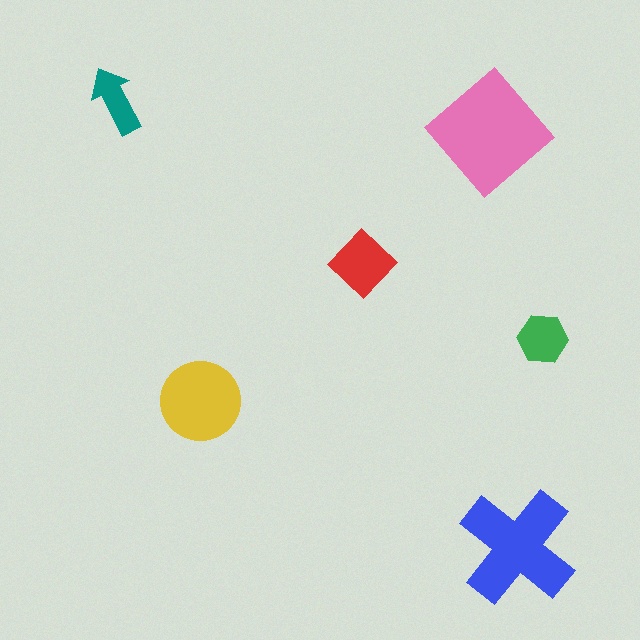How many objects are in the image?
There are 6 objects in the image.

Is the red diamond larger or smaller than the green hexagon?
Larger.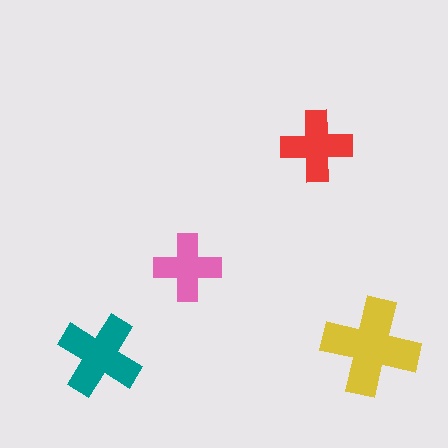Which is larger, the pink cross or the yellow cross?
The yellow one.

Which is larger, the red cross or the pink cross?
The red one.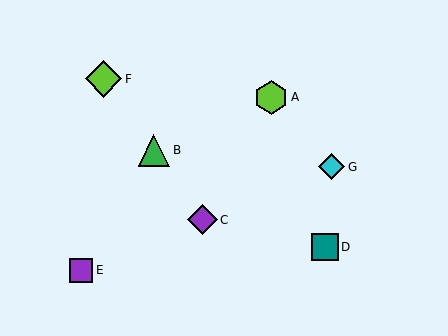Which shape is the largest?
The lime diamond (labeled F) is the largest.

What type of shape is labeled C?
Shape C is a purple diamond.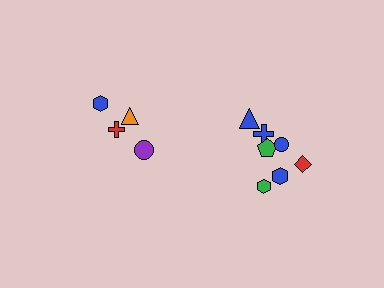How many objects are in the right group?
There are 7 objects.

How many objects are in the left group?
There are 4 objects.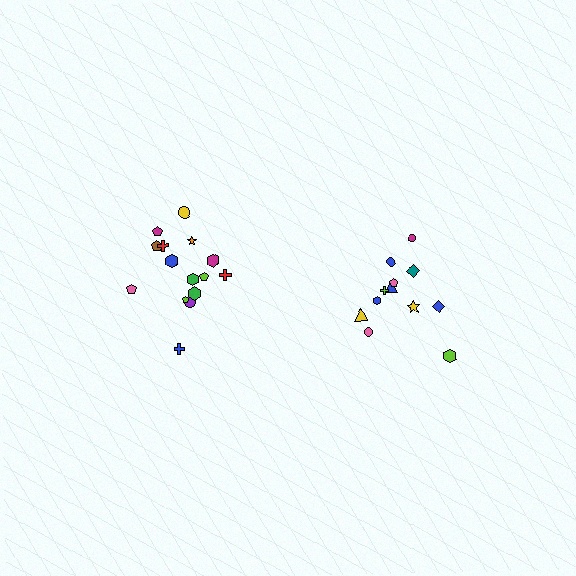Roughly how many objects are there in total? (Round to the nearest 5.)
Roughly 25 objects in total.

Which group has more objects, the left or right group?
The left group.